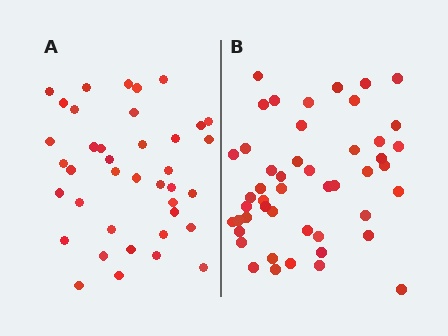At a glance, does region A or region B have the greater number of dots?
Region B (the right region) has more dots.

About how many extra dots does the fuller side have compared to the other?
Region B has roughly 8 or so more dots than region A.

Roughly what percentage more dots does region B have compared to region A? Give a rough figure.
About 25% more.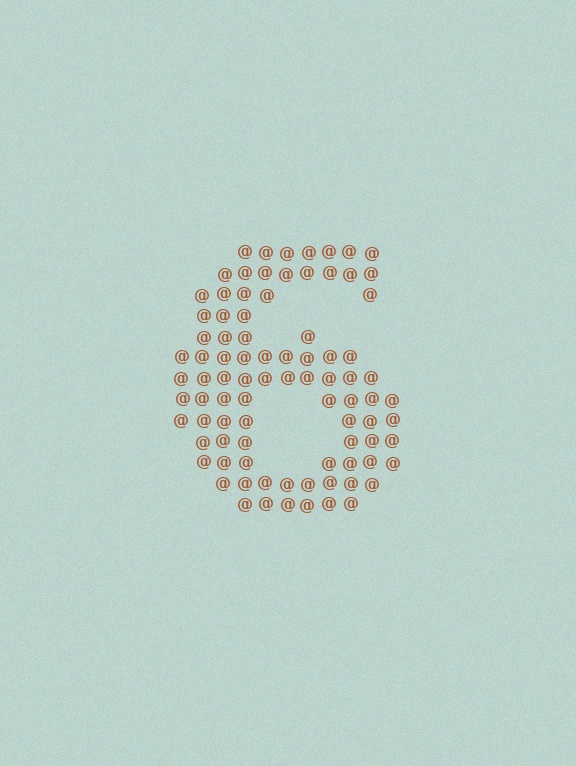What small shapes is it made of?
It is made of small at signs.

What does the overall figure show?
The overall figure shows the digit 6.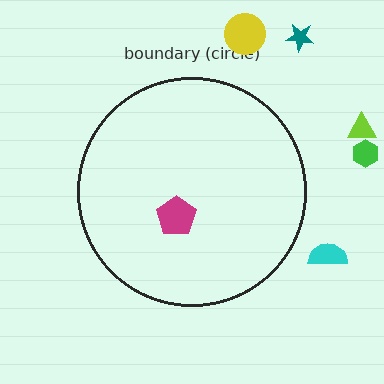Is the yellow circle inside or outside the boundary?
Outside.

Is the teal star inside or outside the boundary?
Outside.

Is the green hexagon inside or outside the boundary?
Outside.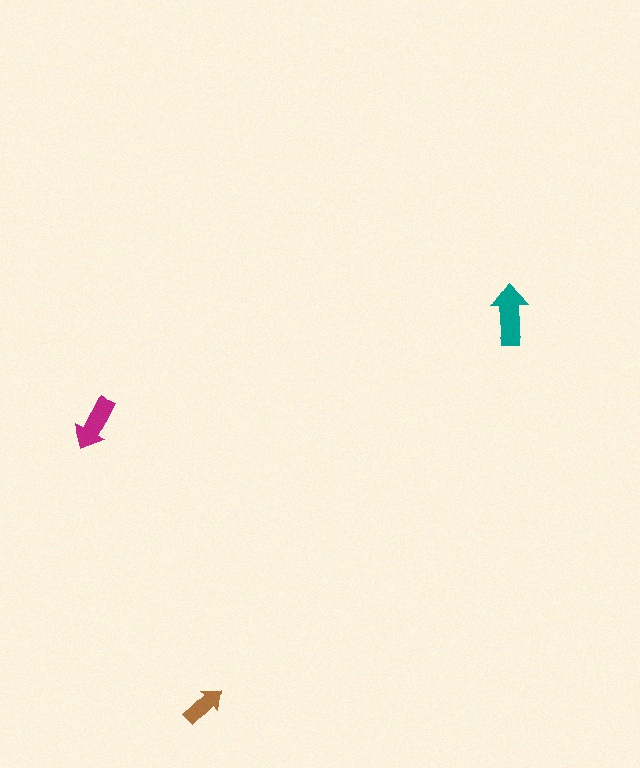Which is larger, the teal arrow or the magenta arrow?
The teal one.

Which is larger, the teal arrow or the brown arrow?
The teal one.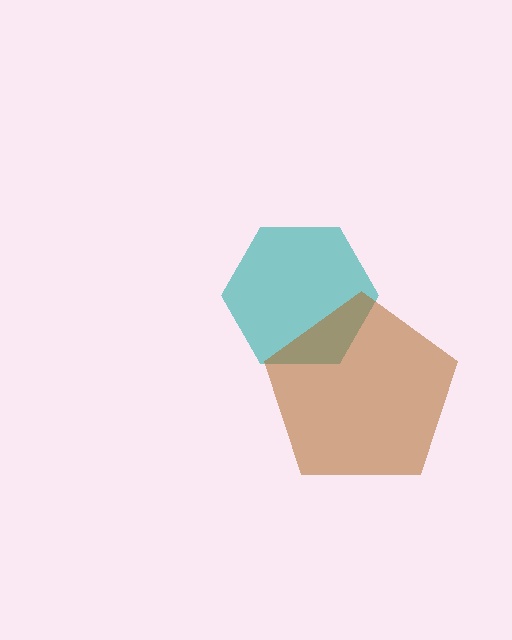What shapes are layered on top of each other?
The layered shapes are: a teal hexagon, a brown pentagon.